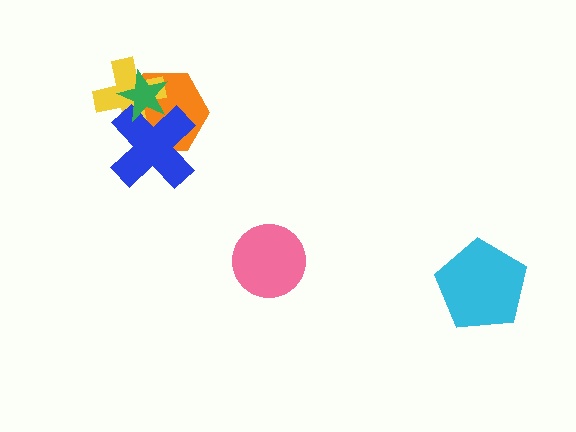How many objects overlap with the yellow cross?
3 objects overlap with the yellow cross.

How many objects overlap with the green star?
3 objects overlap with the green star.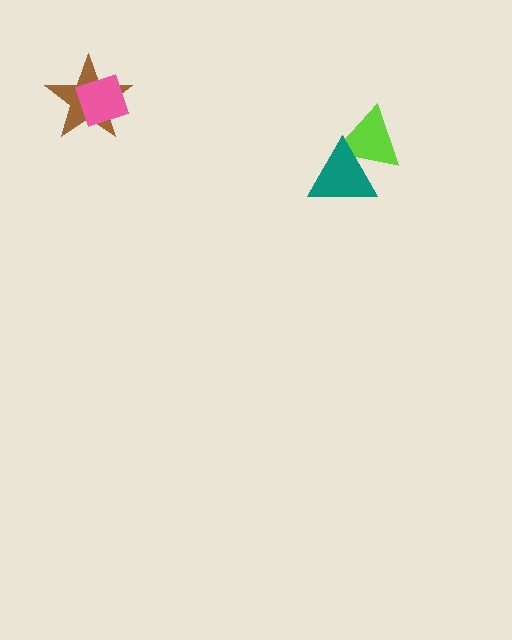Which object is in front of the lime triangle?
The teal triangle is in front of the lime triangle.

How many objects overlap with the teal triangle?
1 object overlaps with the teal triangle.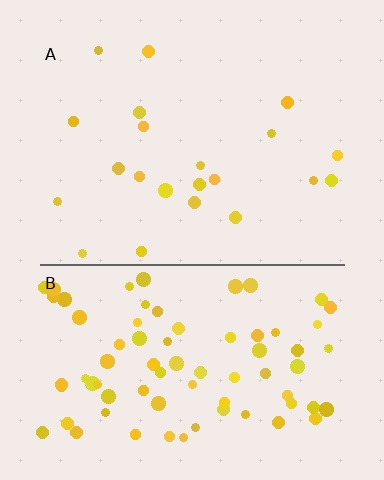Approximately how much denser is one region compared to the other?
Approximately 3.6× — region B over region A.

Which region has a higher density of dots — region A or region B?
B (the bottom).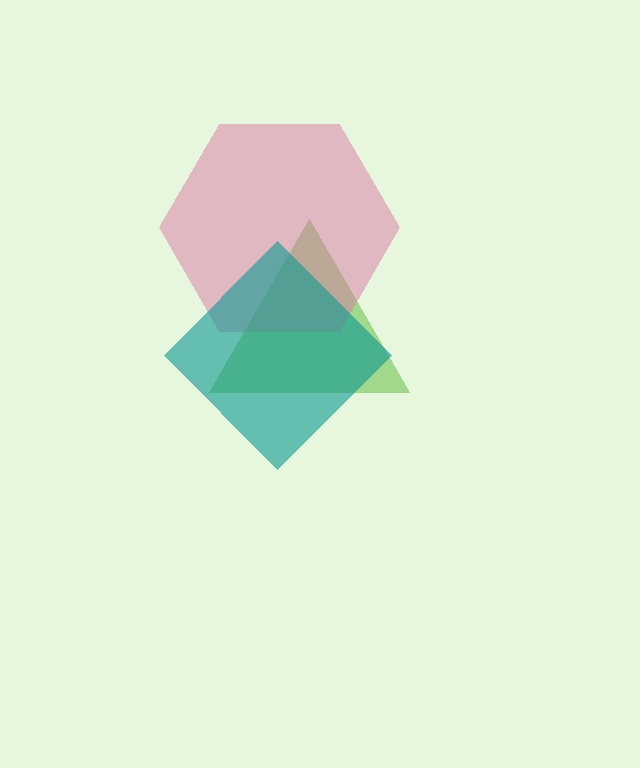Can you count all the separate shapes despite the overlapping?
Yes, there are 3 separate shapes.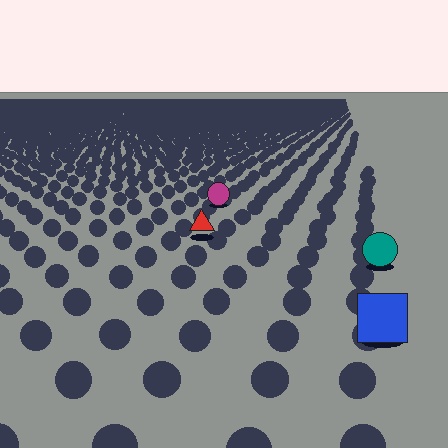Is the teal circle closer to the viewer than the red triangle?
Yes. The teal circle is closer — you can tell from the texture gradient: the ground texture is coarser near it.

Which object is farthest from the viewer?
The magenta circle is farthest from the viewer. It appears smaller and the ground texture around it is denser.